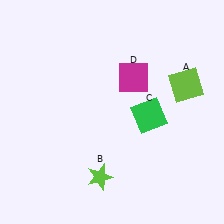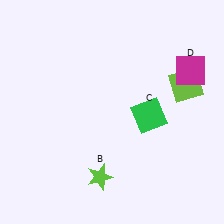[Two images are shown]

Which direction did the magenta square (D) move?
The magenta square (D) moved right.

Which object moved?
The magenta square (D) moved right.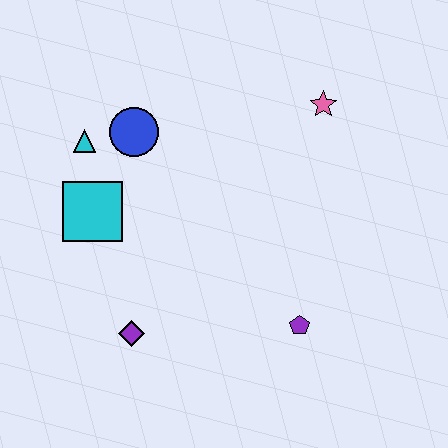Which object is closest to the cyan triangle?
The blue circle is closest to the cyan triangle.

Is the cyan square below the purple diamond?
No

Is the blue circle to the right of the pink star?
No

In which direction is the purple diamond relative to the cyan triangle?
The purple diamond is below the cyan triangle.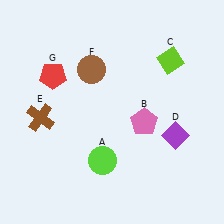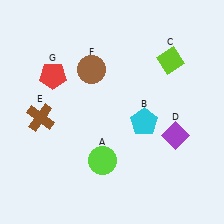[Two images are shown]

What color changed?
The pentagon (B) changed from pink in Image 1 to cyan in Image 2.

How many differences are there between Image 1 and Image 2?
There is 1 difference between the two images.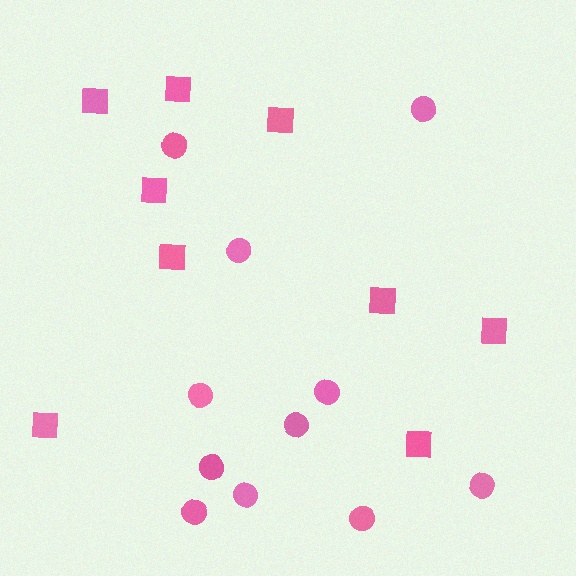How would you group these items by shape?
There are 2 groups: one group of squares (9) and one group of circles (11).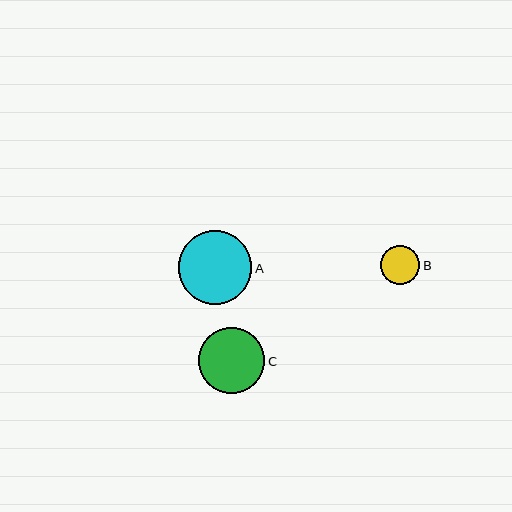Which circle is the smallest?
Circle B is the smallest with a size of approximately 39 pixels.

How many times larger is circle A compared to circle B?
Circle A is approximately 1.9 times the size of circle B.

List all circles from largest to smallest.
From largest to smallest: A, C, B.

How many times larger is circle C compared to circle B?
Circle C is approximately 1.7 times the size of circle B.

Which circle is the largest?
Circle A is the largest with a size of approximately 74 pixels.